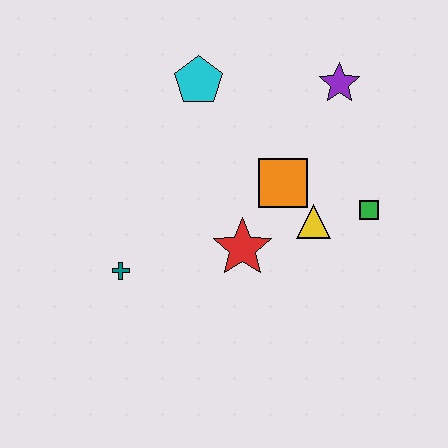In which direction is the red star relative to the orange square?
The red star is below the orange square.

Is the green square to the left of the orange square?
No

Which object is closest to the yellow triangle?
The orange square is closest to the yellow triangle.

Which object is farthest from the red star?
The purple star is farthest from the red star.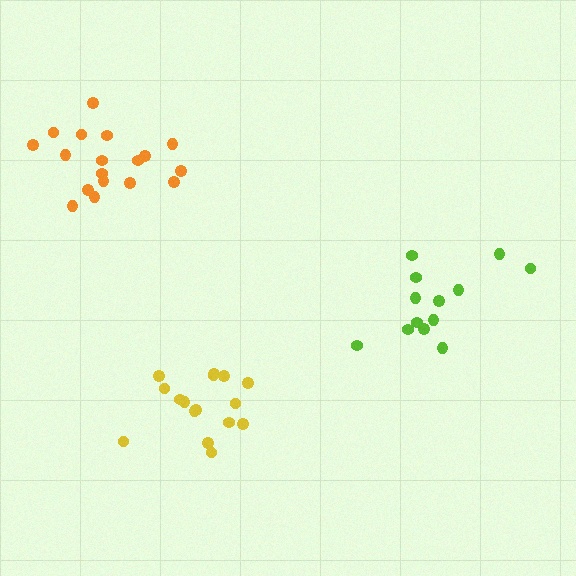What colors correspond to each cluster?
The clusters are colored: orange, lime, yellow.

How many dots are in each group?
Group 1: 18 dots, Group 2: 13 dots, Group 3: 16 dots (47 total).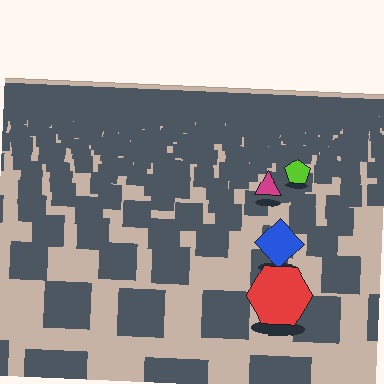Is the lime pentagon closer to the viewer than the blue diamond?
No. The blue diamond is closer — you can tell from the texture gradient: the ground texture is coarser near it.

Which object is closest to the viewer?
The red hexagon is closest. The texture marks near it are larger and more spread out.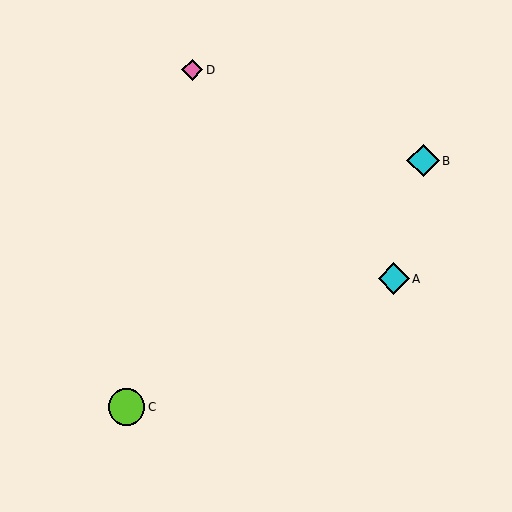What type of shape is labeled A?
Shape A is a cyan diamond.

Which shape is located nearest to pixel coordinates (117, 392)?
The lime circle (labeled C) at (127, 407) is nearest to that location.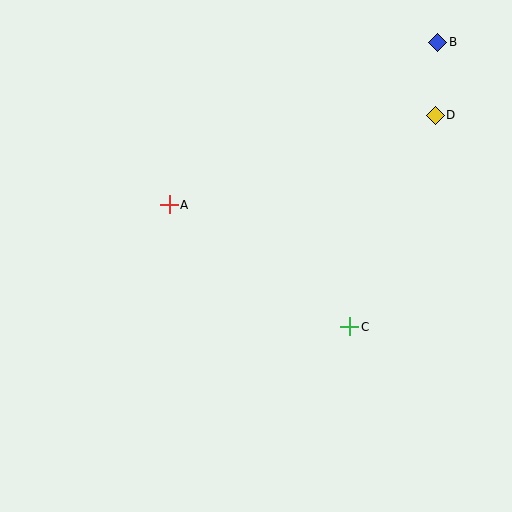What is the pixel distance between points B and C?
The distance between B and C is 298 pixels.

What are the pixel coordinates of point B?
Point B is at (438, 42).